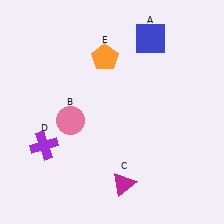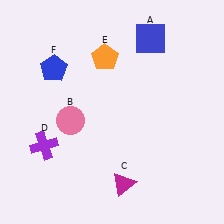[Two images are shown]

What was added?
A blue pentagon (F) was added in Image 2.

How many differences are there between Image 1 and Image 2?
There is 1 difference between the two images.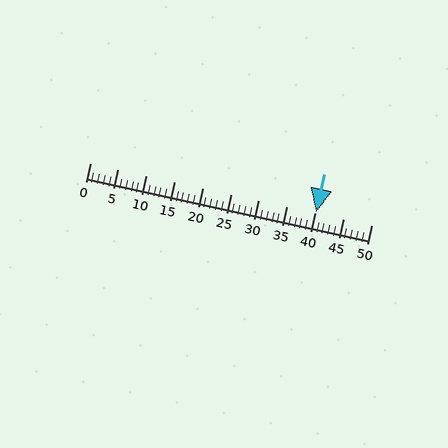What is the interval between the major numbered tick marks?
The major tick marks are spaced 5 units apart.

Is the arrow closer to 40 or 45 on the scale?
The arrow is closer to 40.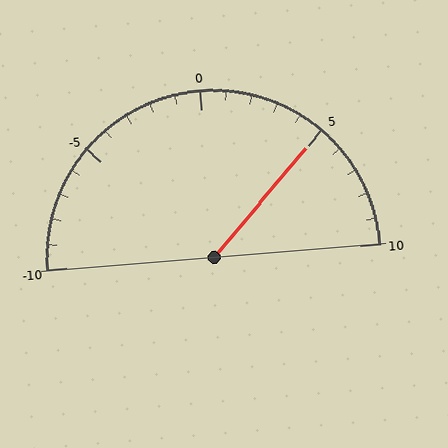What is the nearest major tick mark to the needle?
The nearest major tick mark is 5.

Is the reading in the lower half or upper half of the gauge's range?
The reading is in the upper half of the range (-10 to 10).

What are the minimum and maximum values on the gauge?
The gauge ranges from -10 to 10.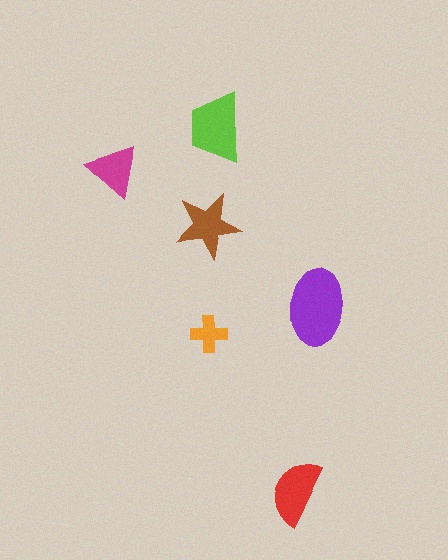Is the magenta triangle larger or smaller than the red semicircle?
Smaller.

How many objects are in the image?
There are 6 objects in the image.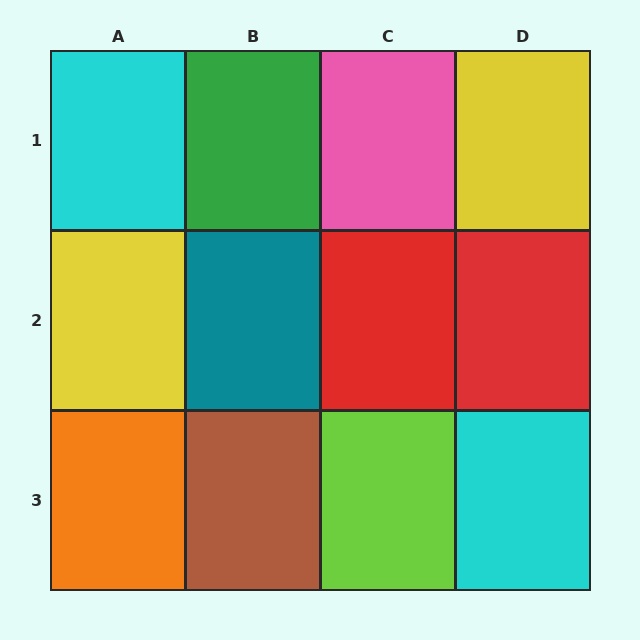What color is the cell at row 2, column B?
Teal.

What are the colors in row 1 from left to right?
Cyan, green, pink, yellow.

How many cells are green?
1 cell is green.